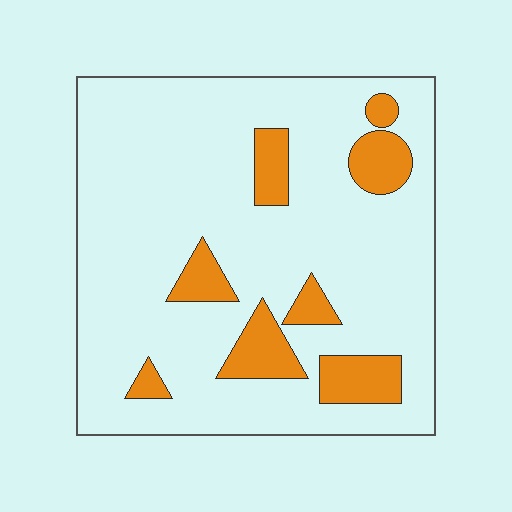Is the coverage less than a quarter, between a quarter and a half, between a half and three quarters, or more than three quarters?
Less than a quarter.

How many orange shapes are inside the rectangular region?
8.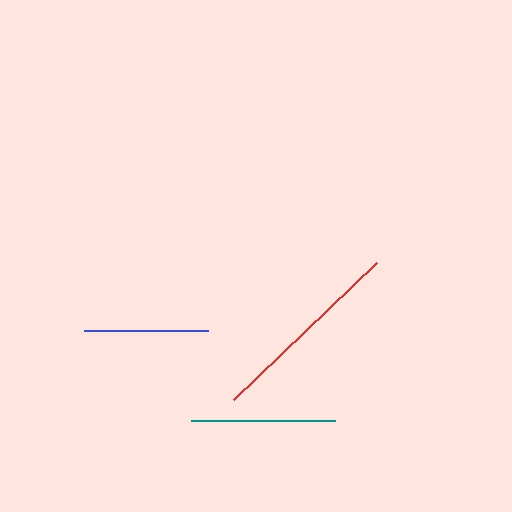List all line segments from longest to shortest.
From longest to shortest: red, teal, blue.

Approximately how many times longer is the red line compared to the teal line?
The red line is approximately 1.4 times the length of the teal line.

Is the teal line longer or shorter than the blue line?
The teal line is longer than the blue line.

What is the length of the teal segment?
The teal segment is approximately 144 pixels long.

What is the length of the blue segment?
The blue segment is approximately 124 pixels long.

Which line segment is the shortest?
The blue line is the shortest at approximately 124 pixels.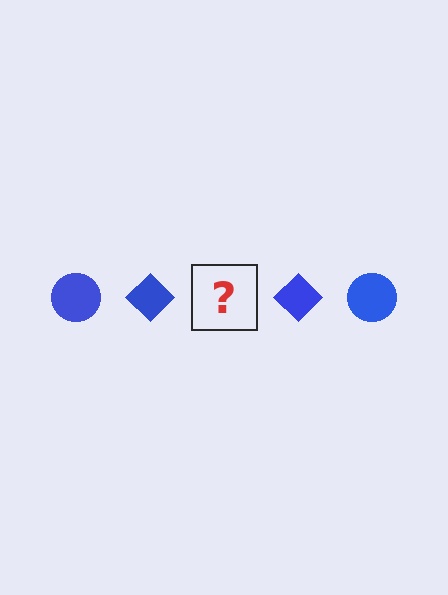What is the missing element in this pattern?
The missing element is a blue circle.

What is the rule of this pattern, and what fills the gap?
The rule is that the pattern cycles through circle, diamond shapes in blue. The gap should be filled with a blue circle.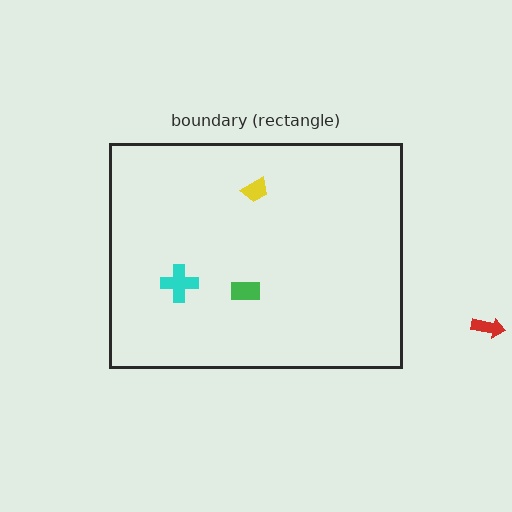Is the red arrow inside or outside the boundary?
Outside.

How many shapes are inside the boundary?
3 inside, 1 outside.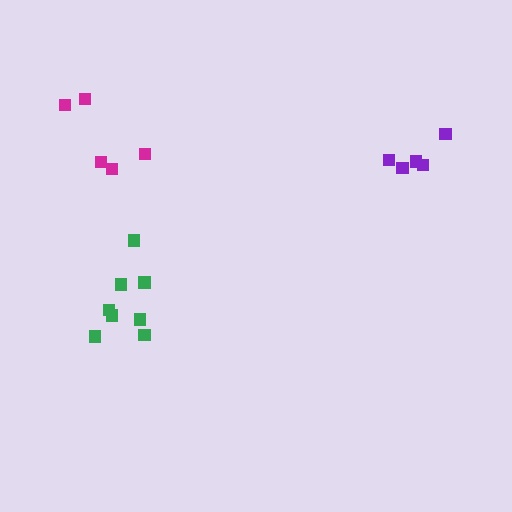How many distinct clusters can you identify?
There are 3 distinct clusters.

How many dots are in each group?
Group 1: 5 dots, Group 2: 8 dots, Group 3: 5 dots (18 total).